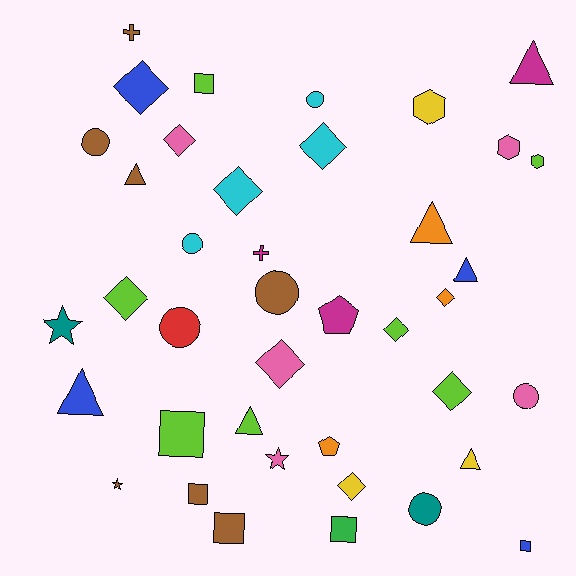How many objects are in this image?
There are 40 objects.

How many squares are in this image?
There are 6 squares.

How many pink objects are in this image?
There are 5 pink objects.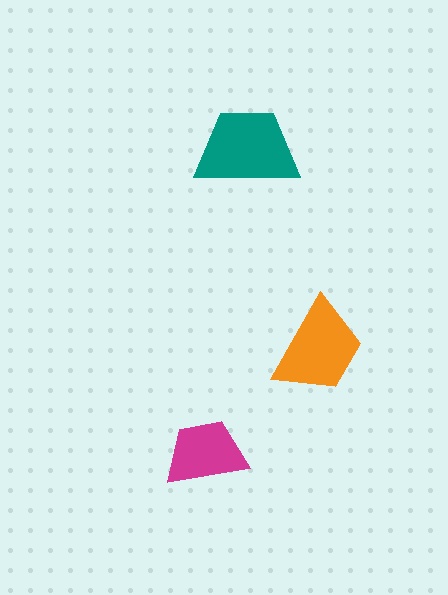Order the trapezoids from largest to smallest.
the teal one, the orange one, the magenta one.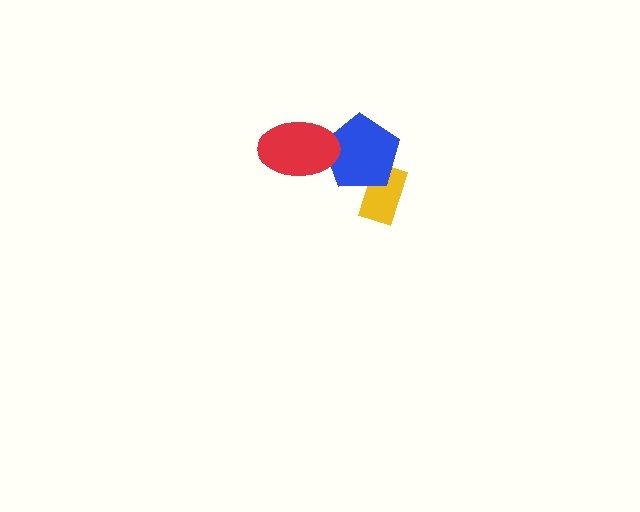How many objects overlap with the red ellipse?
1 object overlaps with the red ellipse.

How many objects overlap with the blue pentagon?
2 objects overlap with the blue pentagon.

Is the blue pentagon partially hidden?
Yes, it is partially covered by another shape.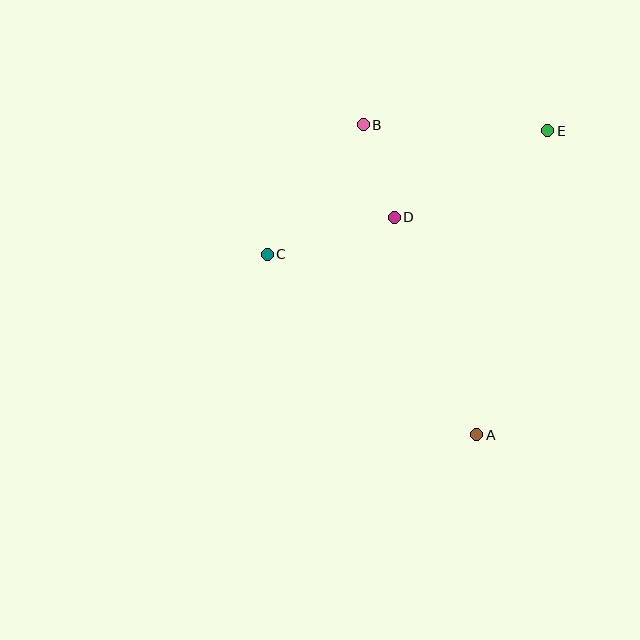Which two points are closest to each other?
Points B and D are closest to each other.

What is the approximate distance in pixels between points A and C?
The distance between A and C is approximately 277 pixels.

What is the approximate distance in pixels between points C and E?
The distance between C and E is approximately 307 pixels.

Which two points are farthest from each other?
Points A and B are farthest from each other.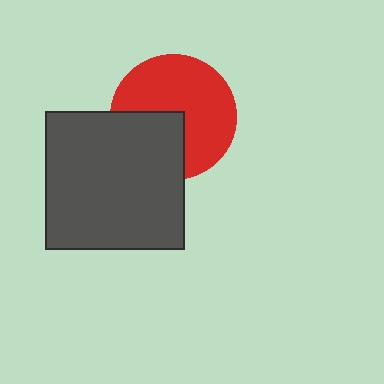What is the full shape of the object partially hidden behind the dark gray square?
The partially hidden object is a red circle.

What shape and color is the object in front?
The object in front is a dark gray square.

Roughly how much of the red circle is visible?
Most of it is visible (roughly 66%).